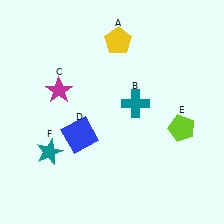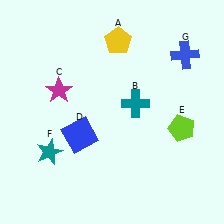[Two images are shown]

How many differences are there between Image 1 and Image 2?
There is 1 difference between the two images.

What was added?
A blue cross (G) was added in Image 2.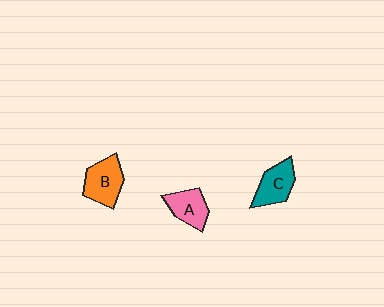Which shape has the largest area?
Shape B (orange).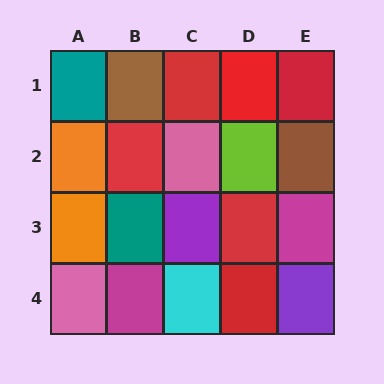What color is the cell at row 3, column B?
Teal.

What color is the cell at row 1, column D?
Red.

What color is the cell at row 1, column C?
Red.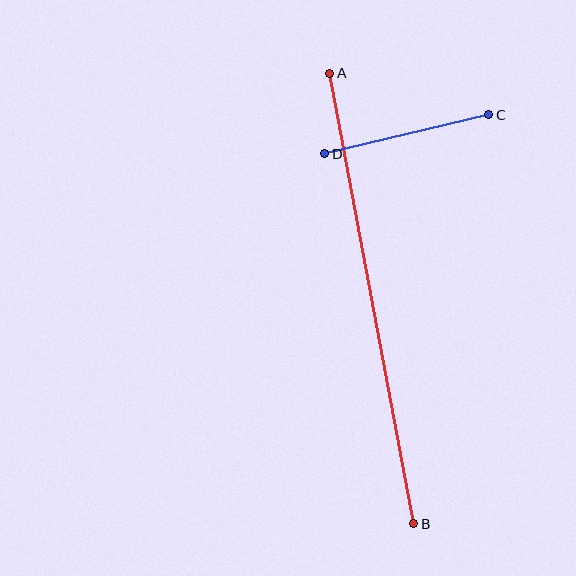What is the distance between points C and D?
The distance is approximately 169 pixels.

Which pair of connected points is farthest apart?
Points A and B are farthest apart.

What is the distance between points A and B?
The distance is approximately 458 pixels.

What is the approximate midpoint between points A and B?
The midpoint is at approximately (372, 299) pixels.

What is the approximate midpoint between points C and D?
The midpoint is at approximately (407, 134) pixels.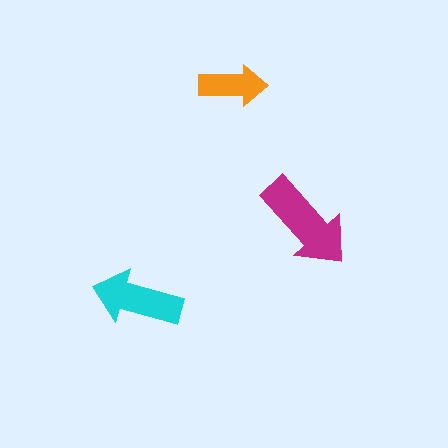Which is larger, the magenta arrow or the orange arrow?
The magenta one.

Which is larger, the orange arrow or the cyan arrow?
The cyan one.